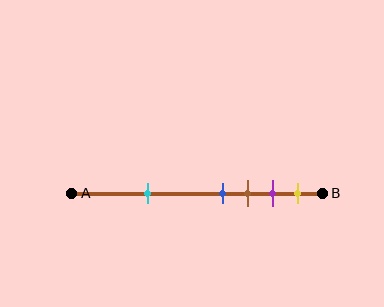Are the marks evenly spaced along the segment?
No, the marks are not evenly spaced.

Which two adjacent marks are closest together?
The blue and brown marks are the closest adjacent pair.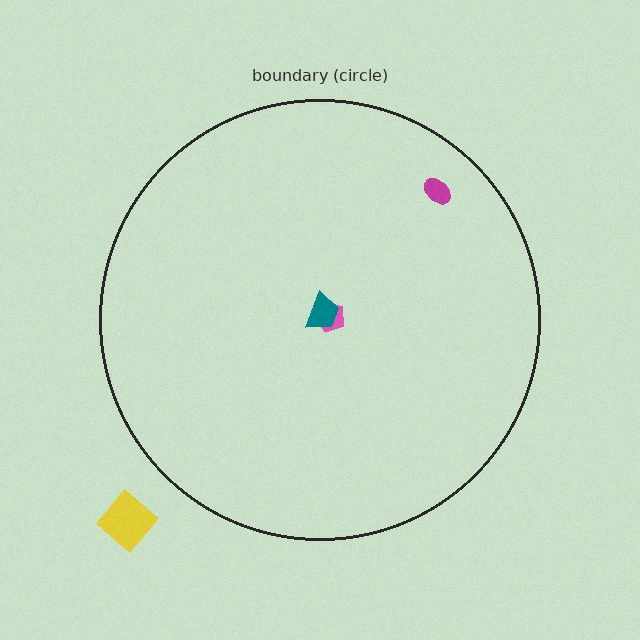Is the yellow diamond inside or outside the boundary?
Outside.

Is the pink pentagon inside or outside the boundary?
Inside.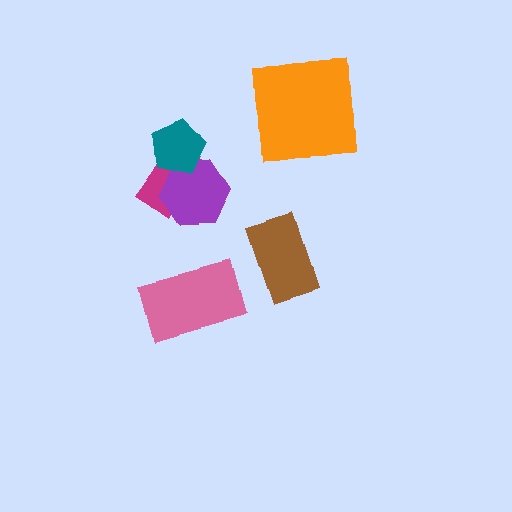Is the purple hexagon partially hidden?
Yes, it is partially covered by another shape.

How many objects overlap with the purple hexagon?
2 objects overlap with the purple hexagon.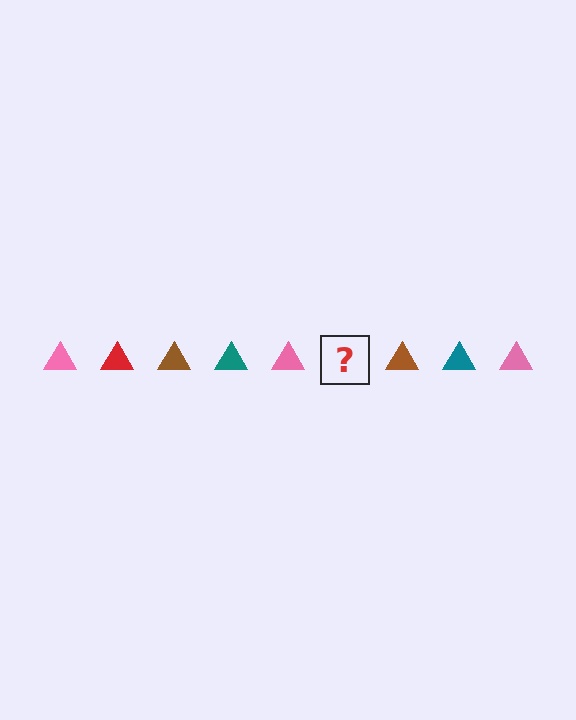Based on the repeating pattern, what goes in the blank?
The blank should be a red triangle.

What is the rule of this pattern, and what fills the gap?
The rule is that the pattern cycles through pink, red, brown, teal triangles. The gap should be filled with a red triangle.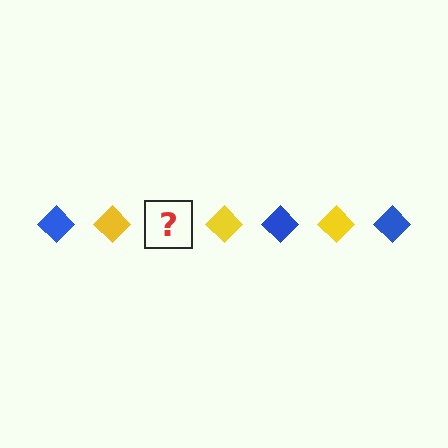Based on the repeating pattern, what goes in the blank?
The blank should be a blue diamond.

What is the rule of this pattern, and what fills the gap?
The rule is that the pattern cycles through blue, yellow diamonds. The gap should be filled with a blue diamond.